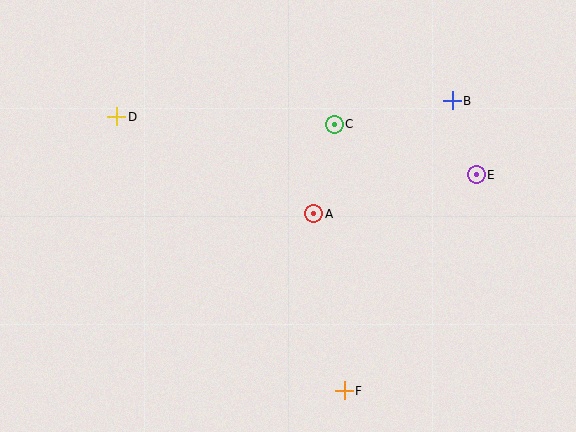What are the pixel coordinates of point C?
Point C is at (334, 124).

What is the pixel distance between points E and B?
The distance between E and B is 78 pixels.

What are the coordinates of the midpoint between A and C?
The midpoint between A and C is at (324, 169).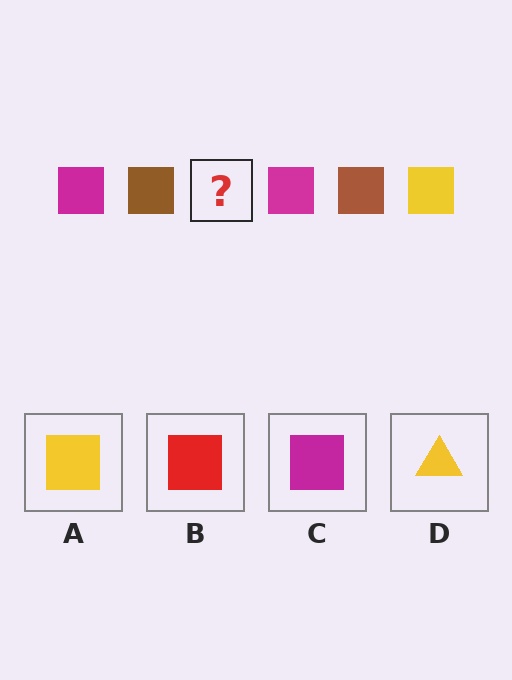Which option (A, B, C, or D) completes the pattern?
A.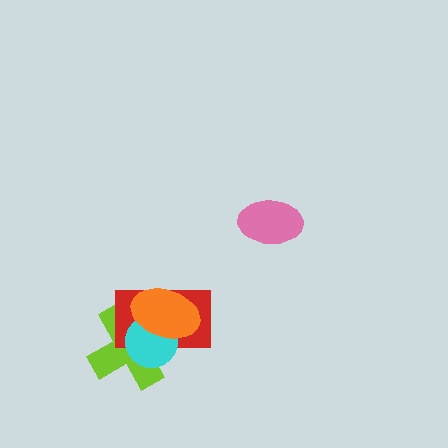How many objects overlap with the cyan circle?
3 objects overlap with the cyan circle.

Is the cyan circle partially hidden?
Yes, it is partially covered by another shape.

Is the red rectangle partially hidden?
Yes, it is partially covered by another shape.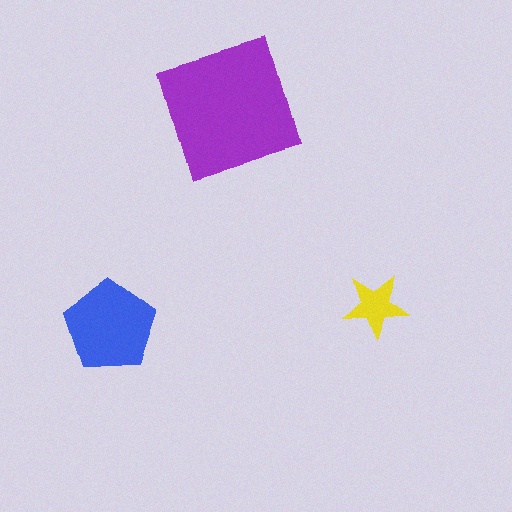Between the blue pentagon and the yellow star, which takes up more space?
The blue pentagon.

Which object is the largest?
The purple square.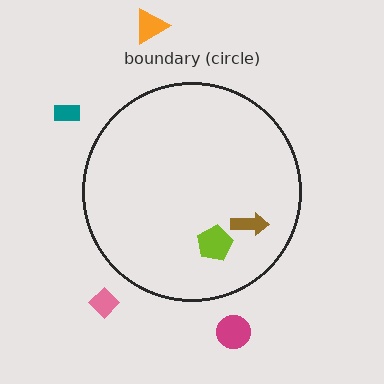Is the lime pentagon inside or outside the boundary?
Inside.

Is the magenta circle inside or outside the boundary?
Outside.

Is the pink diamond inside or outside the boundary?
Outside.